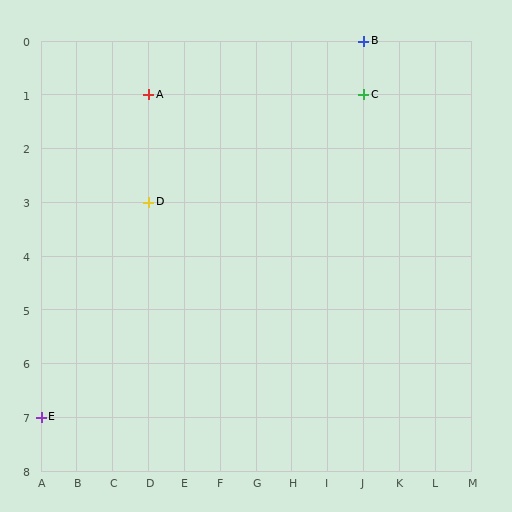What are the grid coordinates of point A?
Point A is at grid coordinates (D, 1).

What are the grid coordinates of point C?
Point C is at grid coordinates (J, 1).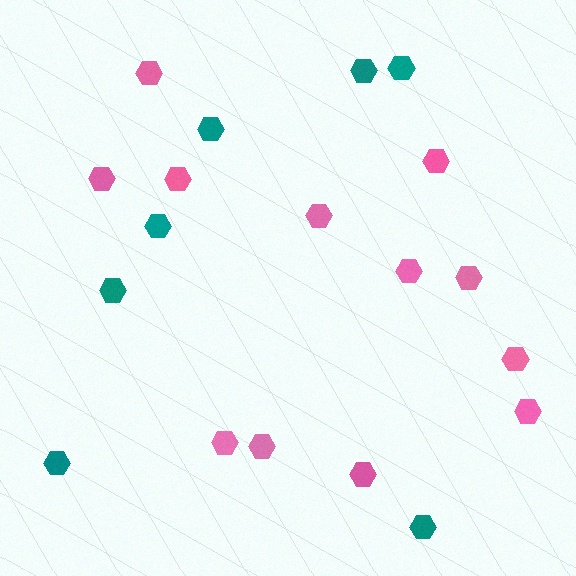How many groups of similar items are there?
There are 2 groups: one group of pink hexagons (12) and one group of teal hexagons (7).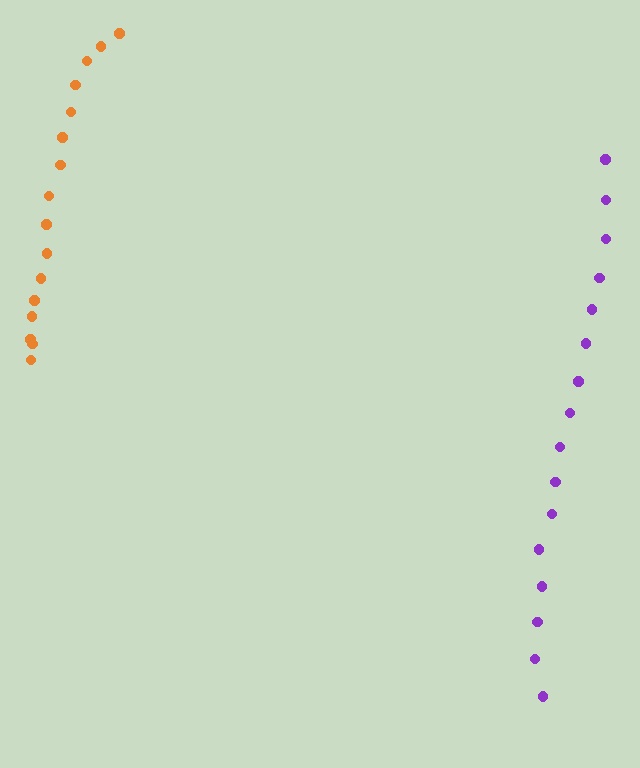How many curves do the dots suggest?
There are 2 distinct paths.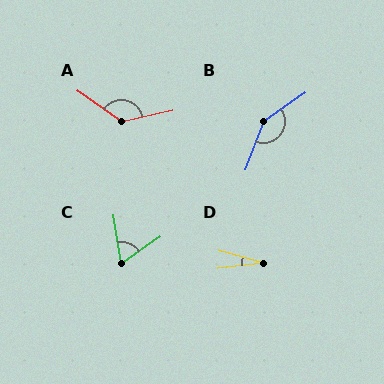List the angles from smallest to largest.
D (23°), C (64°), A (132°), B (146°).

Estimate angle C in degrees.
Approximately 64 degrees.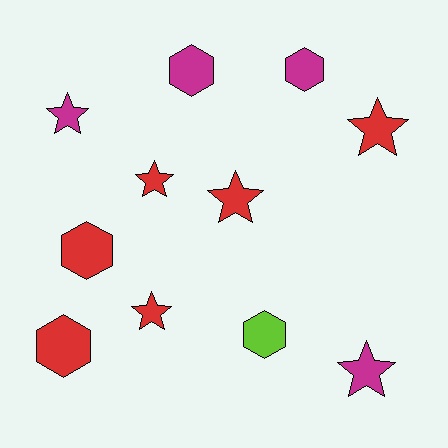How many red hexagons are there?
There are 2 red hexagons.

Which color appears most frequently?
Red, with 6 objects.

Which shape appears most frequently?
Star, with 6 objects.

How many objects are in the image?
There are 11 objects.